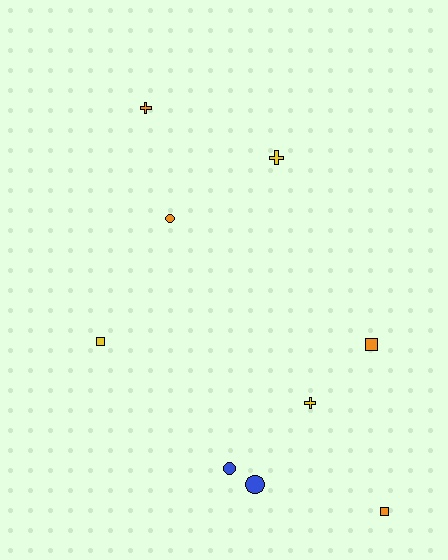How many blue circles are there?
There are 2 blue circles.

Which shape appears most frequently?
Square, with 3 objects.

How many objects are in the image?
There are 9 objects.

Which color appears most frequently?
Orange, with 4 objects.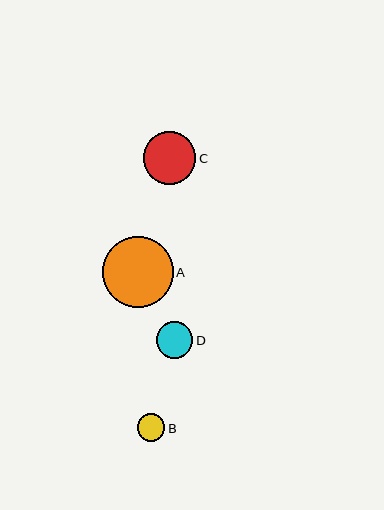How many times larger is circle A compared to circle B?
Circle A is approximately 2.6 times the size of circle B.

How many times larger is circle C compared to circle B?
Circle C is approximately 1.9 times the size of circle B.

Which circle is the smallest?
Circle B is the smallest with a size of approximately 28 pixels.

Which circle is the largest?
Circle A is the largest with a size of approximately 71 pixels.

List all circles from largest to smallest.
From largest to smallest: A, C, D, B.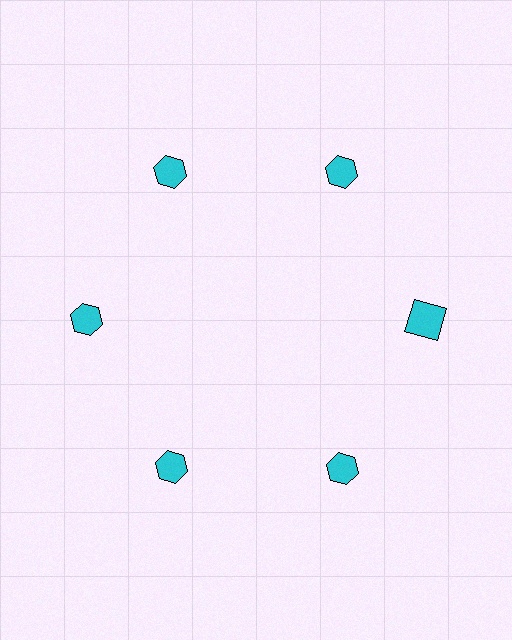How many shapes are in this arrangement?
There are 6 shapes arranged in a ring pattern.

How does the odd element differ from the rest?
It has a different shape: square instead of hexagon.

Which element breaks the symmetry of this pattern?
The cyan square at roughly the 3 o'clock position breaks the symmetry. All other shapes are cyan hexagons.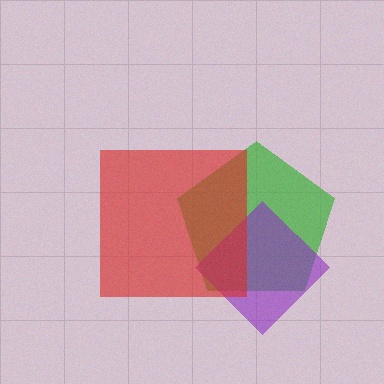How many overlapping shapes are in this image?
There are 3 overlapping shapes in the image.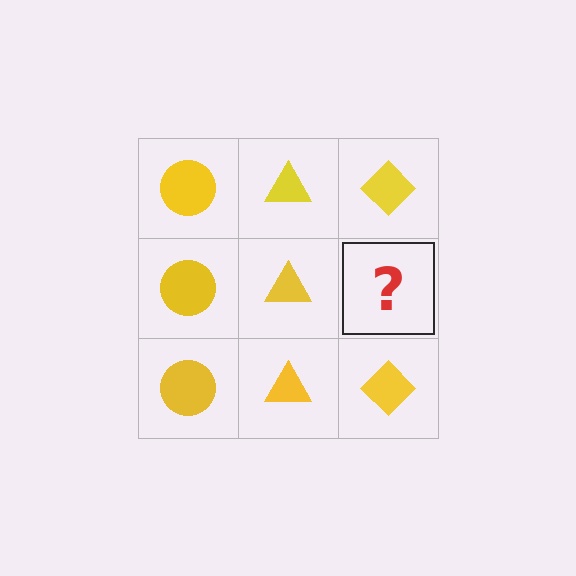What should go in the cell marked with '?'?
The missing cell should contain a yellow diamond.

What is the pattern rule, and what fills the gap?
The rule is that each column has a consistent shape. The gap should be filled with a yellow diamond.